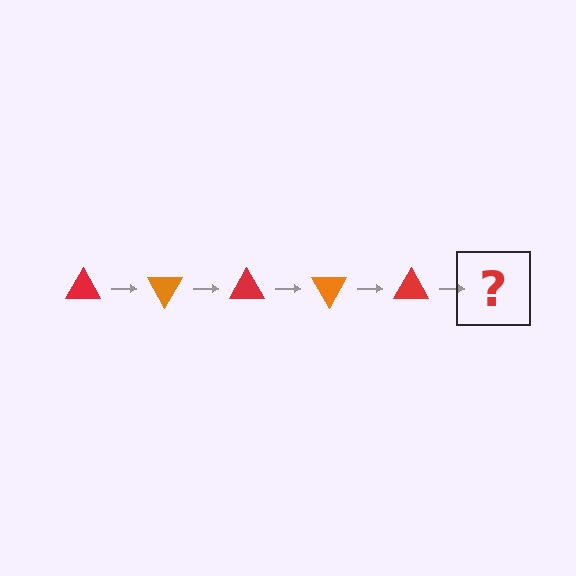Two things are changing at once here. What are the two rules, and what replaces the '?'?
The two rules are that it rotates 60 degrees each step and the color cycles through red and orange. The '?' should be an orange triangle, rotated 300 degrees from the start.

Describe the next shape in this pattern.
It should be an orange triangle, rotated 300 degrees from the start.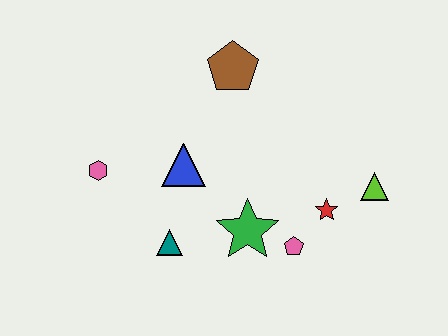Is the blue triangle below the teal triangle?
No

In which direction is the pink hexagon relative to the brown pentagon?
The pink hexagon is to the left of the brown pentagon.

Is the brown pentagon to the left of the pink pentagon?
Yes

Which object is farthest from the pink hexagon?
The lime triangle is farthest from the pink hexagon.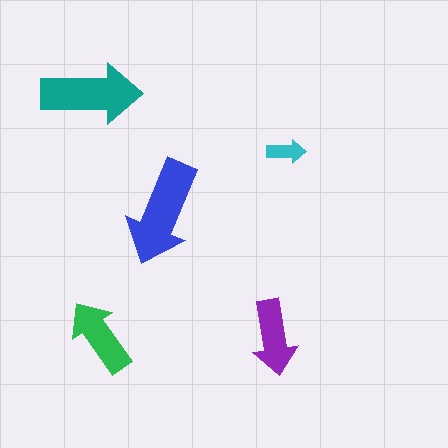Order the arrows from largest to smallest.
the blue one, the teal one, the green one, the purple one, the cyan one.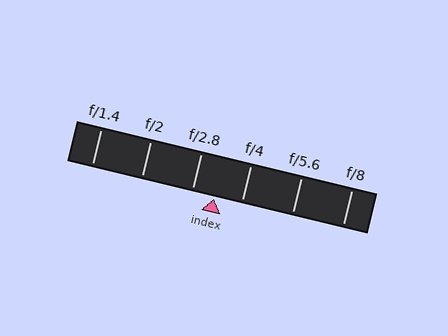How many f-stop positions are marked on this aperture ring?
There are 6 f-stop positions marked.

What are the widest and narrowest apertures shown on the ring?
The widest aperture shown is f/1.4 and the narrowest is f/8.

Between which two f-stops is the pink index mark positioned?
The index mark is between f/2.8 and f/4.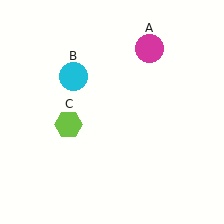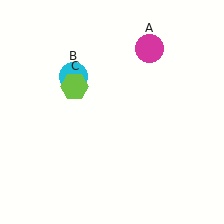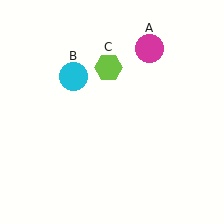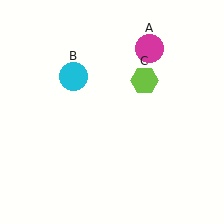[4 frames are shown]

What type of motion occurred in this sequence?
The lime hexagon (object C) rotated clockwise around the center of the scene.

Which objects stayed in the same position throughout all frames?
Magenta circle (object A) and cyan circle (object B) remained stationary.